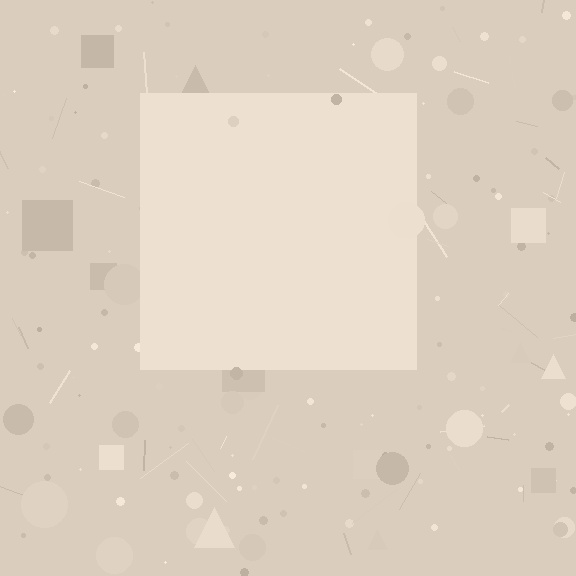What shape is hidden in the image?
A square is hidden in the image.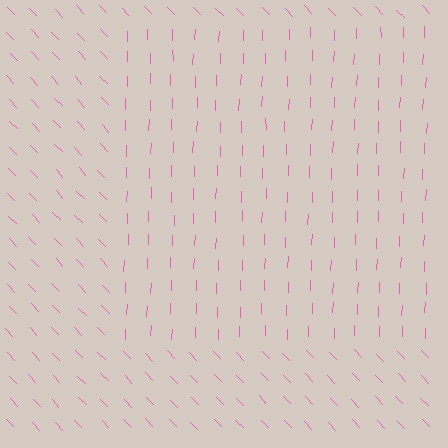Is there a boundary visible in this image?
Yes, there is a texture boundary formed by a change in line orientation.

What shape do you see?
I see a rectangle.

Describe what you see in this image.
The image is filled with small pink line segments. A rectangle region in the image has lines oriented differently from the surrounding lines, creating a visible texture boundary.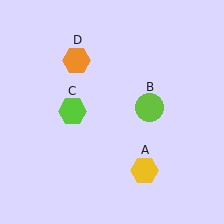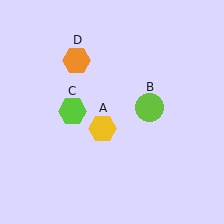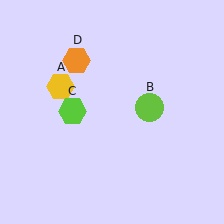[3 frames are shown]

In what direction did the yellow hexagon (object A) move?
The yellow hexagon (object A) moved up and to the left.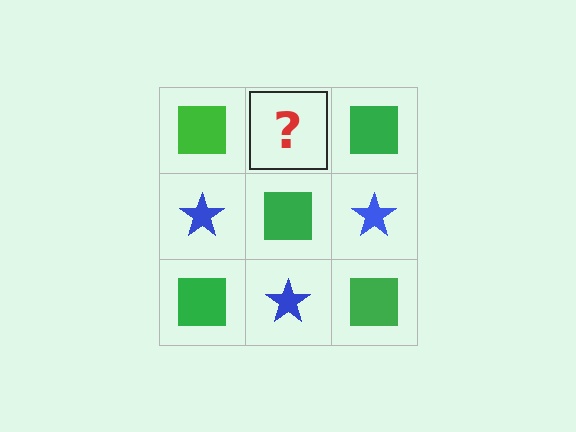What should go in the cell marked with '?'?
The missing cell should contain a blue star.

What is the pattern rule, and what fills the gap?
The rule is that it alternates green square and blue star in a checkerboard pattern. The gap should be filled with a blue star.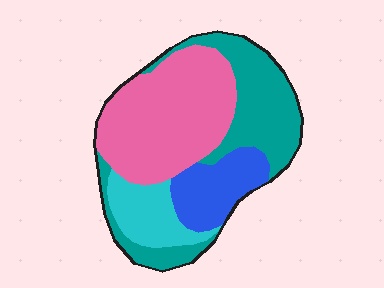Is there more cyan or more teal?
Teal.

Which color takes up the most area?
Pink, at roughly 40%.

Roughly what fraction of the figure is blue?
Blue takes up less than a sixth of the figure.